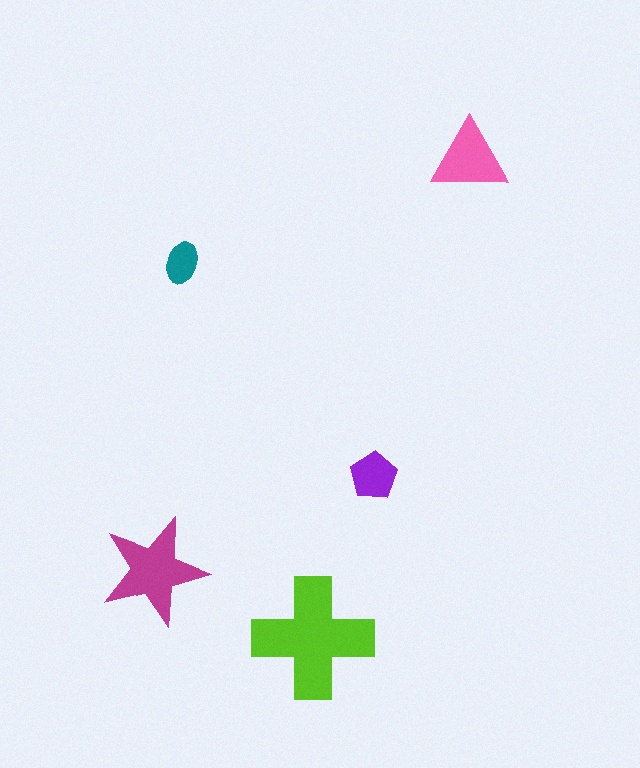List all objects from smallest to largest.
The teal ellipse, the purple pentagon, the pink triangle, the magenta star, the lime cross.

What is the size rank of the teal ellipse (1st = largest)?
5th.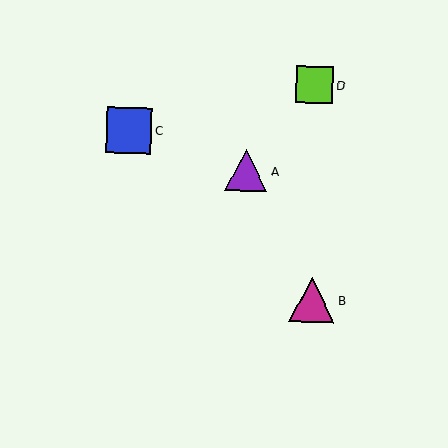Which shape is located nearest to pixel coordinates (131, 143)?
The blue square (labeled C) at (129, 130) is nearest to that location.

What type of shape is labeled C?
Shape C is a blue square.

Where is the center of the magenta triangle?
The center of the magenta triangle is at (312, 300).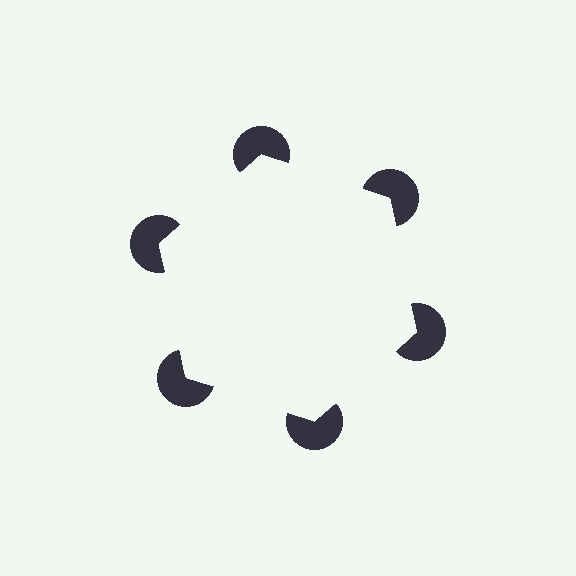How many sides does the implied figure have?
6 sides.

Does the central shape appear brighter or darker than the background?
It typically appears slightly brighter than the background, even though no actual brightness change is drawn.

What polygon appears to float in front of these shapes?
An illusory hexagon — its edges are inferred from the aligned wedge cuts in the pac-man discs, not physically drawn.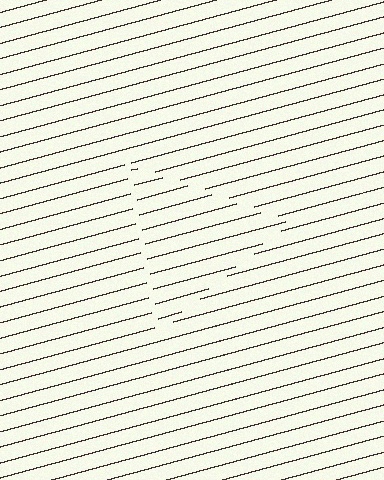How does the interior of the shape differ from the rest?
The interior of the shape contains the same grating, shifted by half a period — the contour is defined by the phase discontinuity where line-ends from the inner and outer gratings abut.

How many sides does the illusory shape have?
3 sides — the line-ends trace a triangle.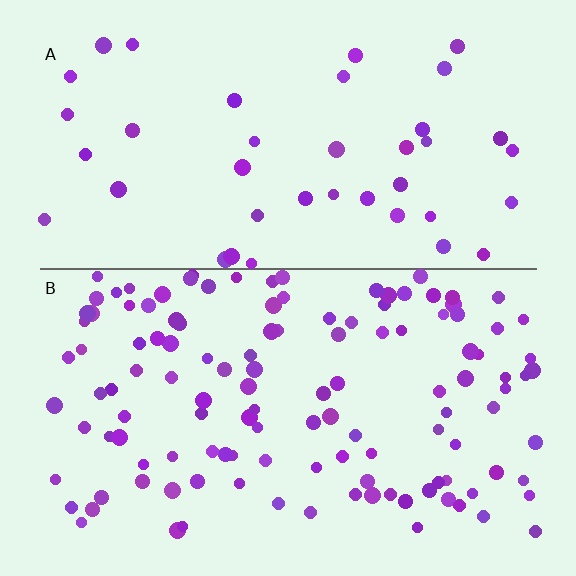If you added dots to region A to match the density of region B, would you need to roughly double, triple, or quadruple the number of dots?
Approximately triple.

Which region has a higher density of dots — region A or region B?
B (the bottom).